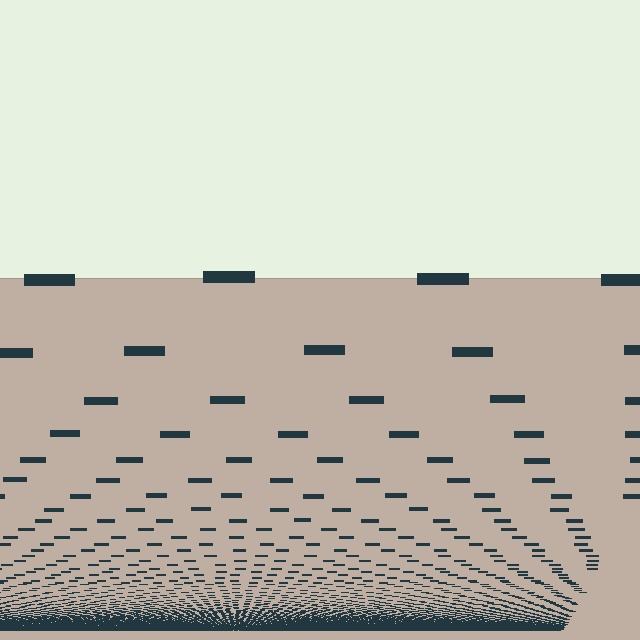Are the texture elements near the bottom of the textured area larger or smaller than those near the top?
Smaller. The gradient is inverted — elements near the bottom are smaller and denser.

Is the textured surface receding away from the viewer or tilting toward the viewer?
The surface appears to tilt toward the viewer. Texture elements get larger and sparser toward the top.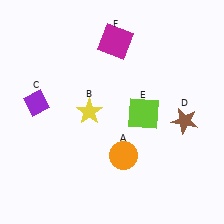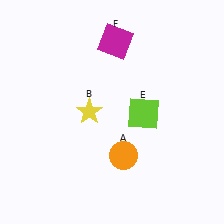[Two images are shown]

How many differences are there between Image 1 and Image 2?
There are 2 differences between the two images.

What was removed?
The brown star (D), the purple diamond (C) were removed in Image 2.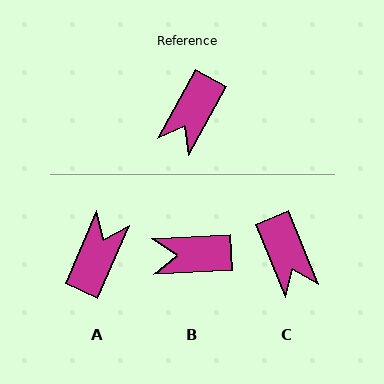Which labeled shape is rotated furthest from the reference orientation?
A, about 174 degrees away.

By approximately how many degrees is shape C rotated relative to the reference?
Approximately 51 degrees counter-clockwise.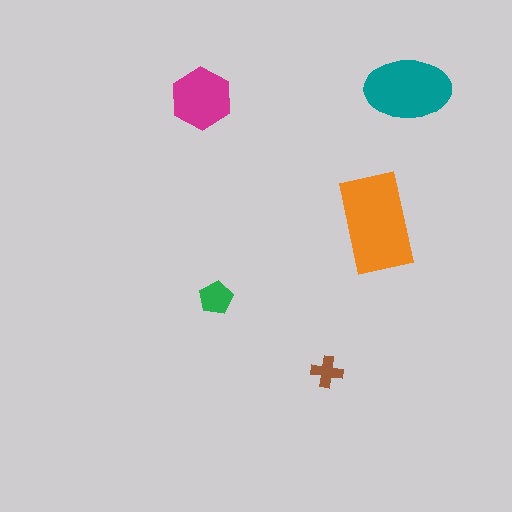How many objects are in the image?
There are 5 objects in the image.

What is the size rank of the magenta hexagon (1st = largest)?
3rd.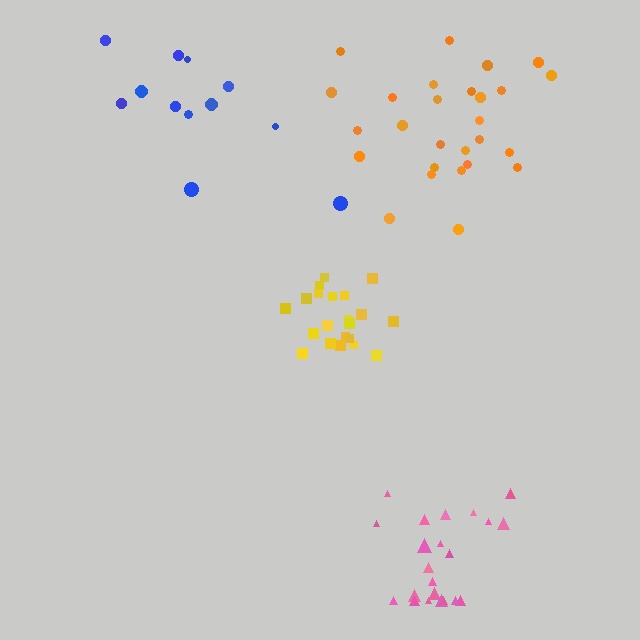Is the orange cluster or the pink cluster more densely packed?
Pink.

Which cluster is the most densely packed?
Yellow.